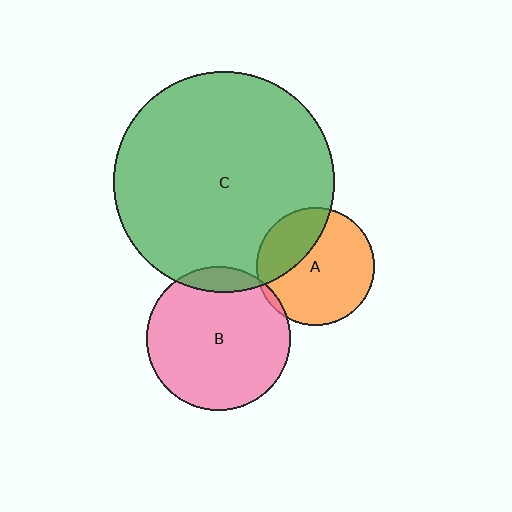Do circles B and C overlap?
Yes.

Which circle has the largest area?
Circle C (green).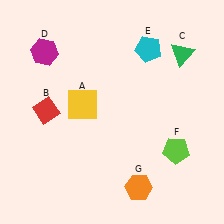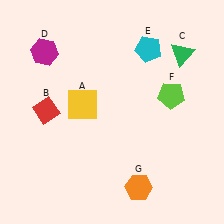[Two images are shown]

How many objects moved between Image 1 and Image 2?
1 object moved between the two images.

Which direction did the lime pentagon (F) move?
The lime pentagon (F) moved up.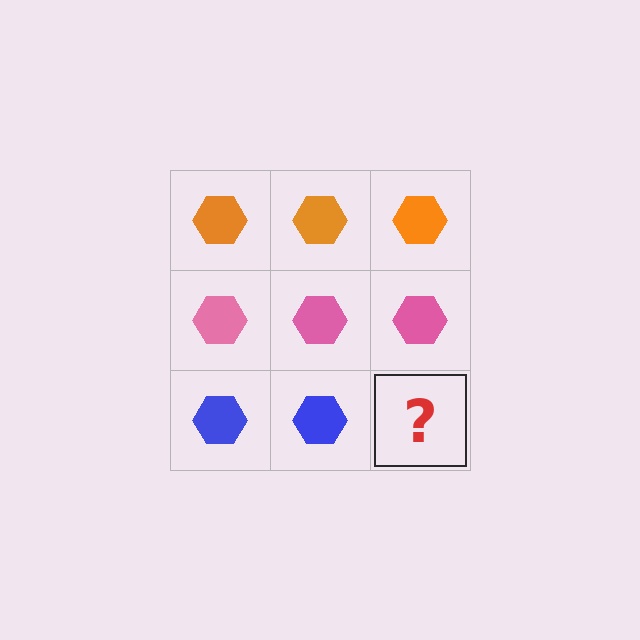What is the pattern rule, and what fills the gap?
The rule is that each row has a consistent color. The gap should be filled with a blue hexagon.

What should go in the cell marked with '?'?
The missing cell should contain a blue hexagon.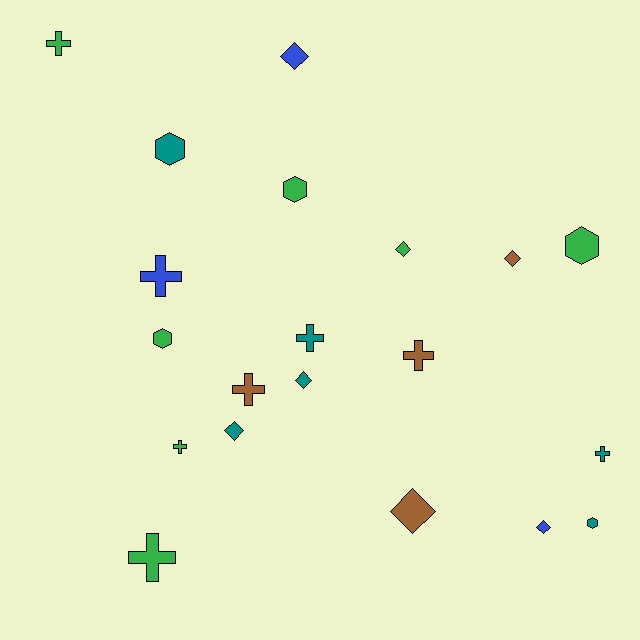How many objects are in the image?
There are 20 objects.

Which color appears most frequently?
Green, with 7 objects.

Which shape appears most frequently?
Cross, with 8 objects.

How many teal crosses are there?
There are 2 teal crosses.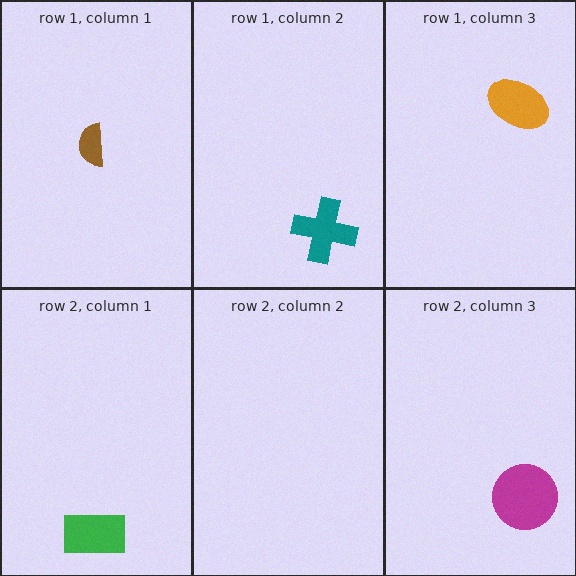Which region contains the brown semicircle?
The row 1, column 1 region.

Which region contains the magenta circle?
The row 2, column 3 region.